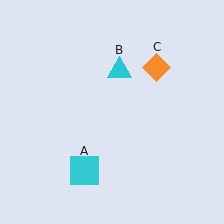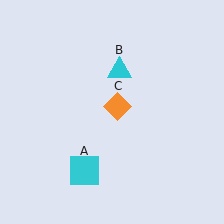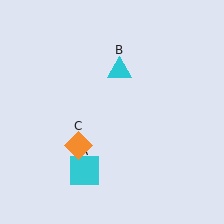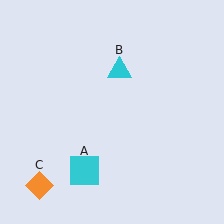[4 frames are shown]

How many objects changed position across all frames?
1 object changed position: orange diamond (object C).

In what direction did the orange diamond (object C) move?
The orange diamond (object C) moved down and to the left.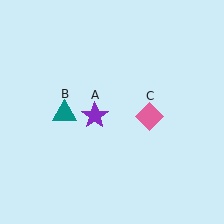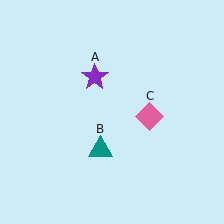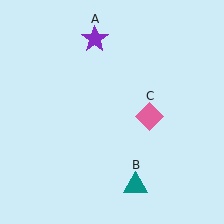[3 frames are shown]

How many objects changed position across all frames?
2 objects changed position: purple star (object A), teal triangle (object B).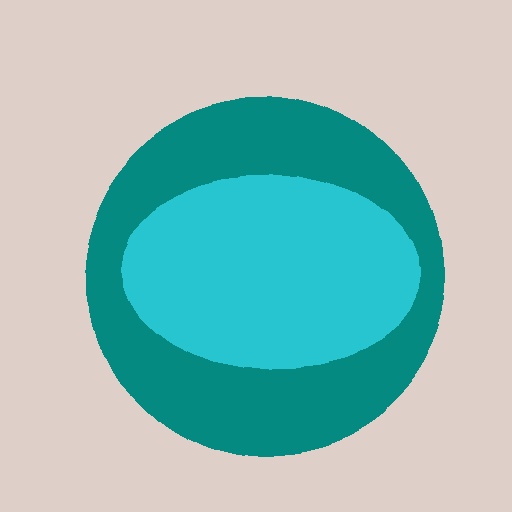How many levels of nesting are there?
2.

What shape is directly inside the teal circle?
The cyan ellipse.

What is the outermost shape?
The teal circle.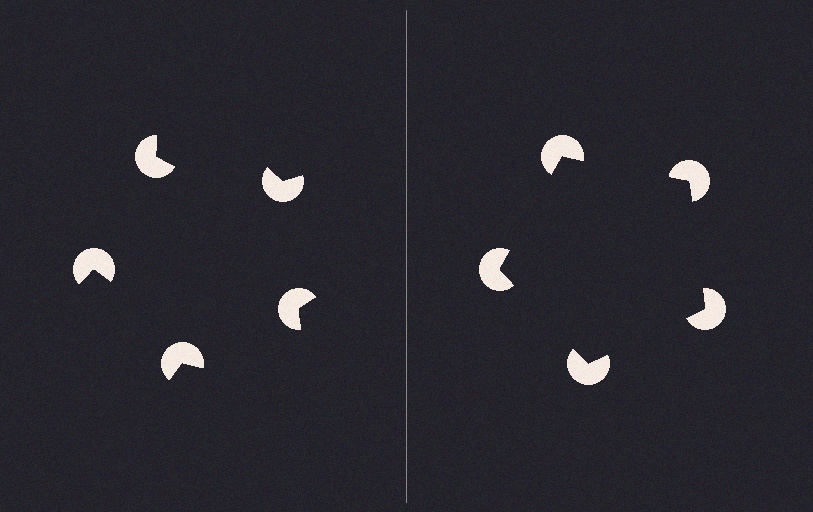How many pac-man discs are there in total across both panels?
10 — 5 on each side.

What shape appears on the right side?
An illusory pentagon.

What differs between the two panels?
The pac-man discs are positioned identically on both sides; only the wedge orientations differ. On the right they align to a pentagon; on the left they are misaligned.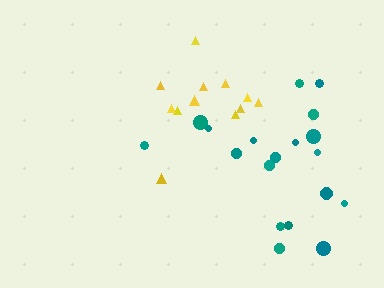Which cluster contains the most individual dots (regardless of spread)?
Teal (19).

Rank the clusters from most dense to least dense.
teal, yellow.